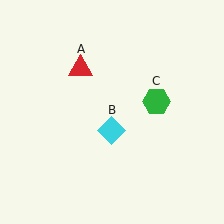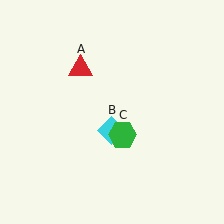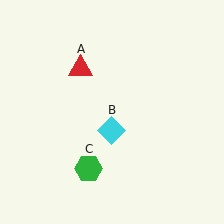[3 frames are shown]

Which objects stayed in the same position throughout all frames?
Red triangle (object A) and cyan diamond (object B) remained stationary.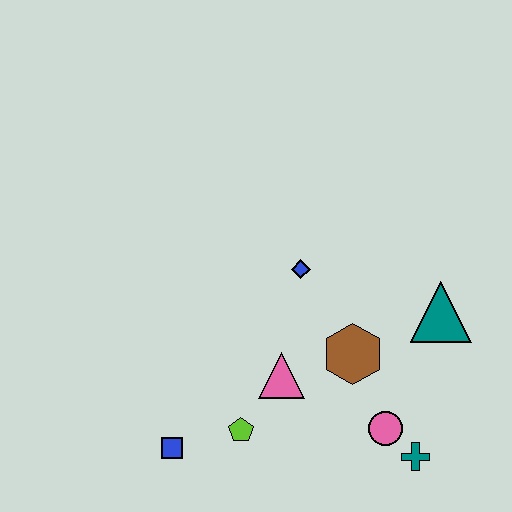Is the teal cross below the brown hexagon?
Yes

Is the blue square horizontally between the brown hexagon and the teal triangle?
No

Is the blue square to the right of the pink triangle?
No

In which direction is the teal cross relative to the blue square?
The teal cross is to the right of the blue square.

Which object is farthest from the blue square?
The teal triangle is farthest from the blue square.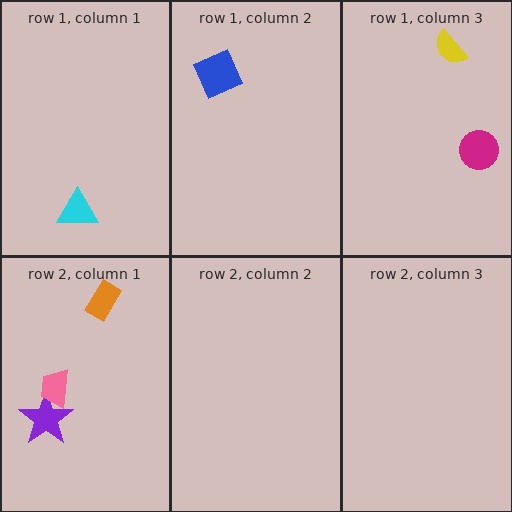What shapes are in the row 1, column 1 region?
The cyan triangle.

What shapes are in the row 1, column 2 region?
The blue square.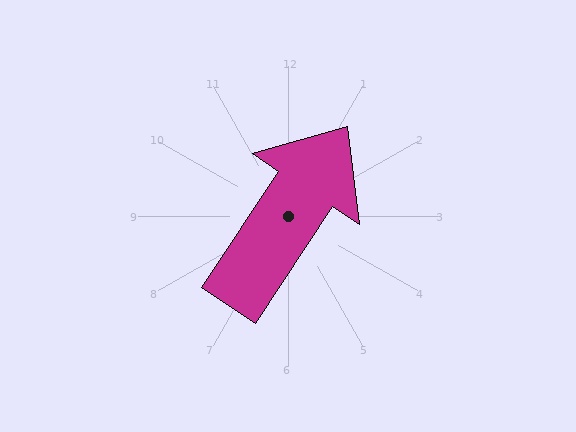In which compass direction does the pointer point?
Northeast.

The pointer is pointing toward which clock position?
Roughly 1 o'clock.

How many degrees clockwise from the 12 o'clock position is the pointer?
Approximately 34 degrees.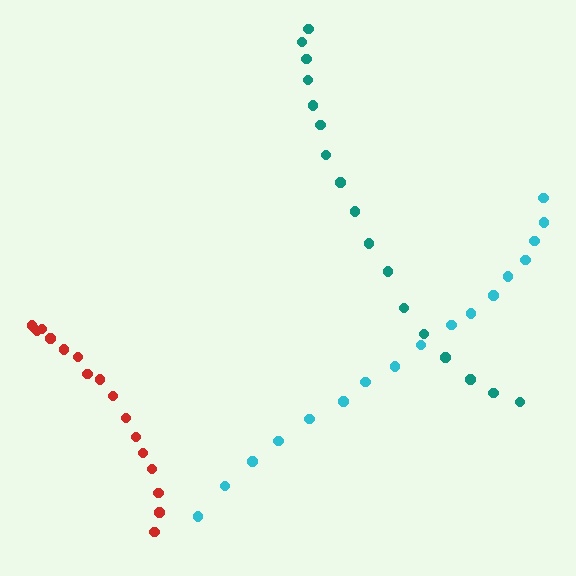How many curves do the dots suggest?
There are 3 distinct paths.